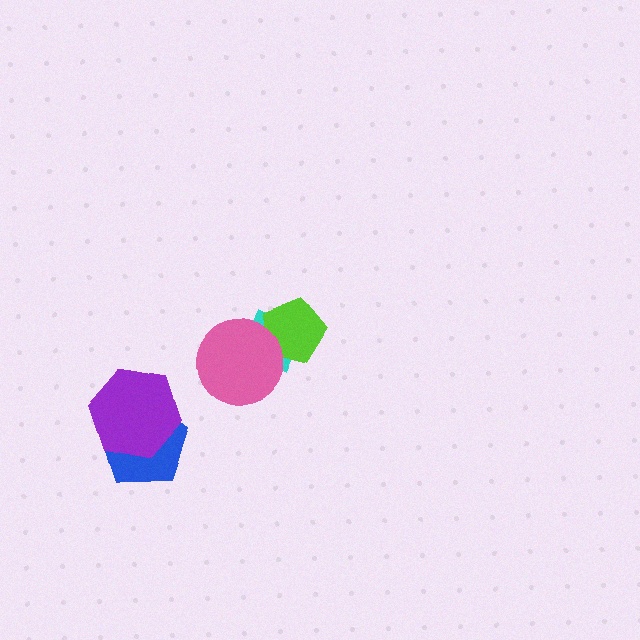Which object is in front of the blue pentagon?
The purple hexagon is in front of the blue pentagon.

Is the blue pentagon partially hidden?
Yes, it is partially covered by another shape.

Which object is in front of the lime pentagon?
The pink circle is in front of the lime pentagon.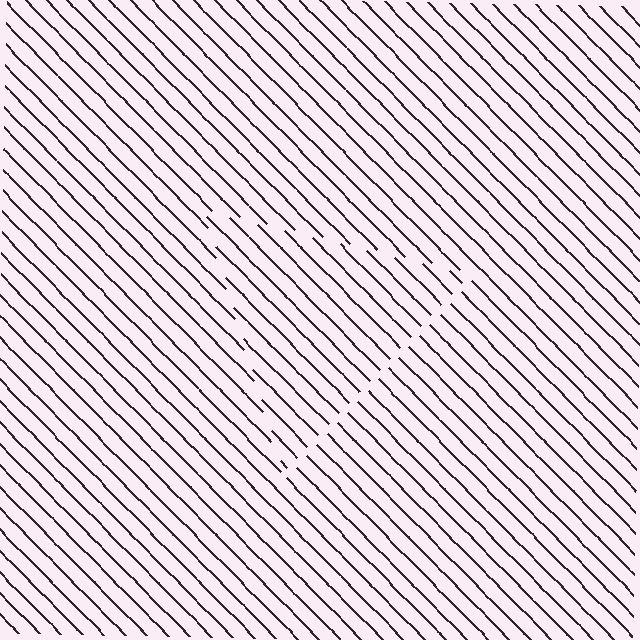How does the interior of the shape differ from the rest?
The interior of the shape contains the same grating, shifted by half a period — the contour is defined by the phase discontinuity where line-ends from the inner and outer gratings abut.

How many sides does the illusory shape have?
3 sides — the line-ends trace a triangle.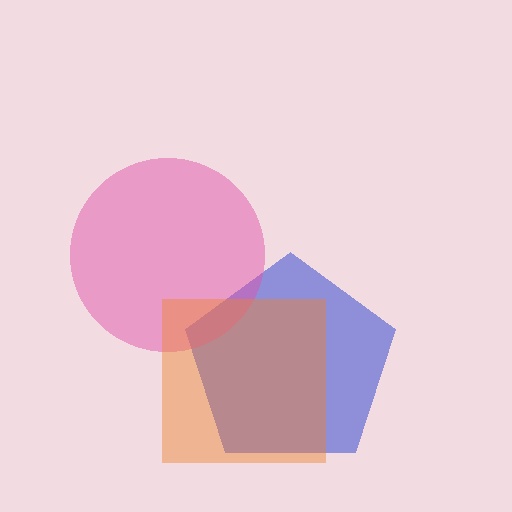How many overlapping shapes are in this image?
There are 3 overlapping shapes in the image.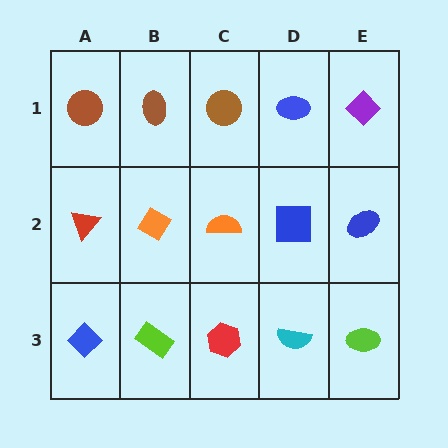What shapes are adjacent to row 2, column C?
A brown circle (row 1, column C), a red hexagon (row 3, column C), an orange diamond (row 2, column B), a blue square (row 2, column D).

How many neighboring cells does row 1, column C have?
3.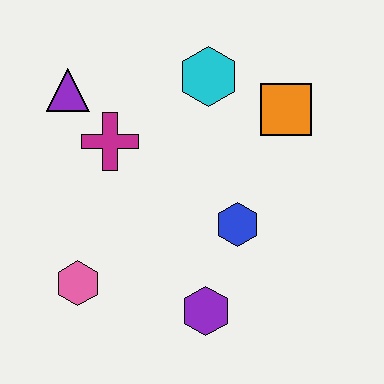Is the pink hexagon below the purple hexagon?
No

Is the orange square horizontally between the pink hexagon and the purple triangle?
No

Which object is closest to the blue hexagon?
The purple hexagon is closest to the blue hexagon.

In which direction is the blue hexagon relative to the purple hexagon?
The blue hexagon is above the purple hexagon.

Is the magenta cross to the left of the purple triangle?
No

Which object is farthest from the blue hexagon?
The purple triangle is farthest from the blue hexagon.